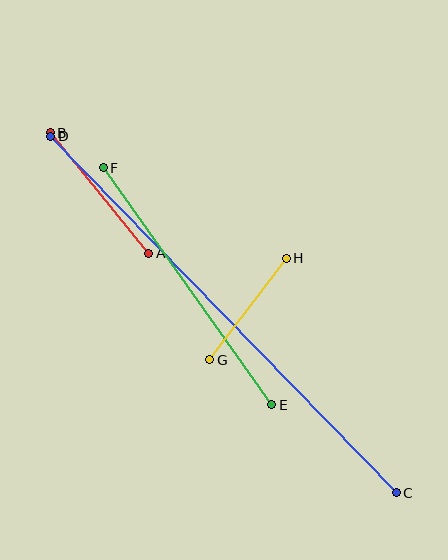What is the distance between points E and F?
The distance is approximately 291 pixels.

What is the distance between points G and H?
The distance is approximately 127 pixels.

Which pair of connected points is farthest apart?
Points C and D are farthest apart.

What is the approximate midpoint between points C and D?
The midpoint is at approximately (224, 314) pixels.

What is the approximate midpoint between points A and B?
The midpoint is at approximately (100, 193) pixels.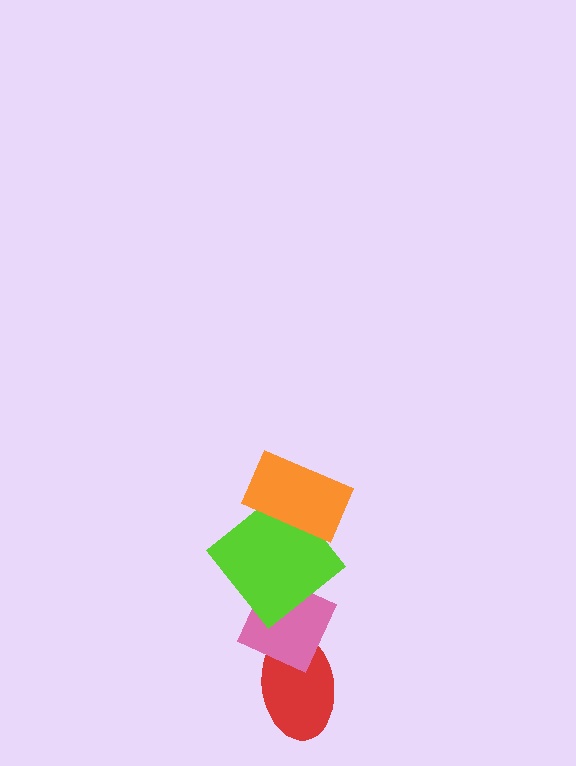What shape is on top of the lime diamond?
The orange rectangle is on top of the lime diamond.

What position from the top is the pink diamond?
The pink diamond is 3rd from the top.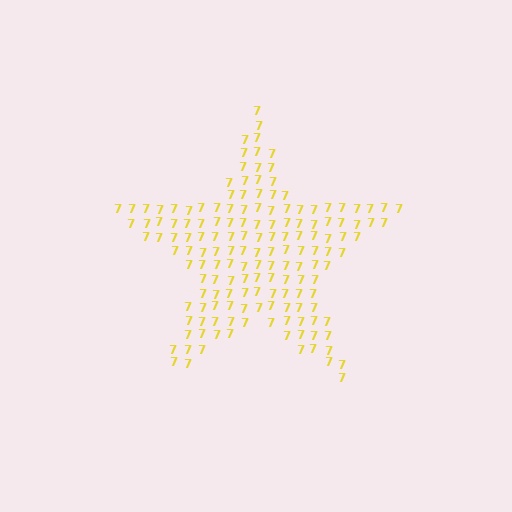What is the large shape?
The large shape is a star.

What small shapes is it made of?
It is made of small digit 7's.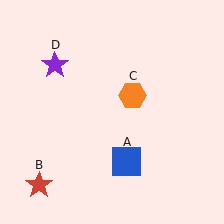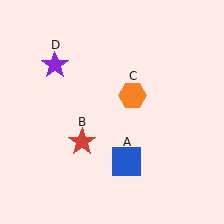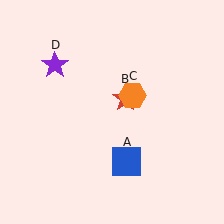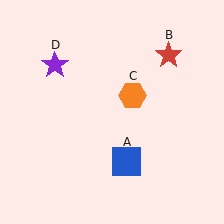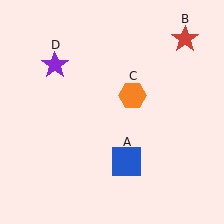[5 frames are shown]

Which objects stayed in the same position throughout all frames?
Blue square (object A) and orange hexagon (object C) and purple star (object D) remained stationary.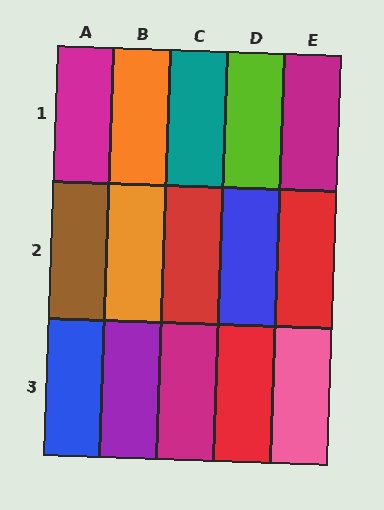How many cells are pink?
1 cell is pink.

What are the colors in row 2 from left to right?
Brown, orange, red, blue, red.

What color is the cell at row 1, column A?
Magenta.